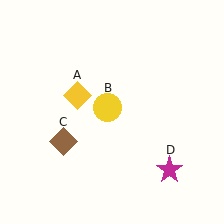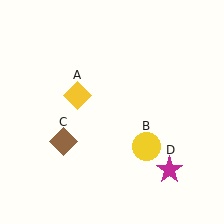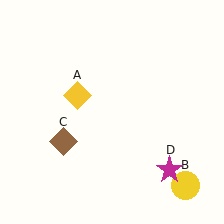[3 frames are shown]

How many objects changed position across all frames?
1 object changed position: yellow circle (object B).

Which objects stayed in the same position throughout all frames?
Yellow diamond (object A) and brown diamond (object C) and magenta star (object D) remained stationary.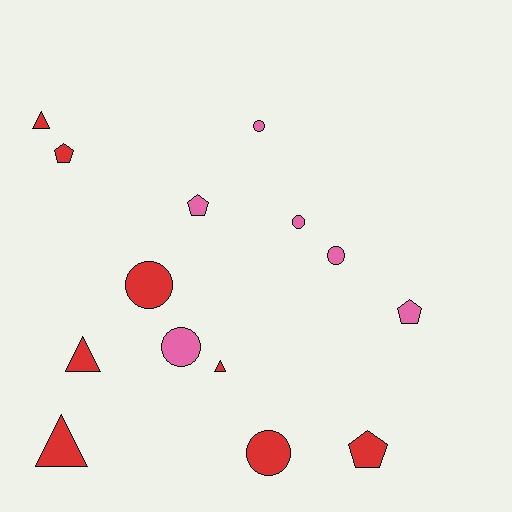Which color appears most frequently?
Red, with 8 objects.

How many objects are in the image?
There are 14 objects.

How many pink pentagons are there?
There are 2 pink pentagons.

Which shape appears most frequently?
Circle, with 6 objects.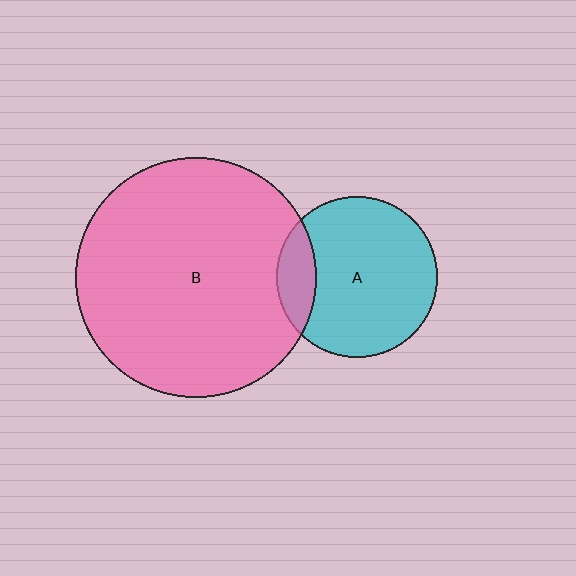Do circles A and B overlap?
Yes.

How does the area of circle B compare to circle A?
Approximately 2.2 times.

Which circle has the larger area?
Circle B (pink).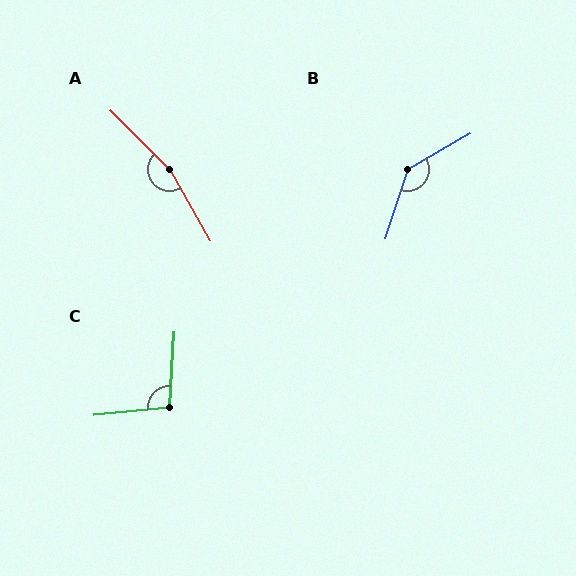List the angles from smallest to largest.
C (99°), B (138°), A (165°).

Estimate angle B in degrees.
Approximately 138 degrees.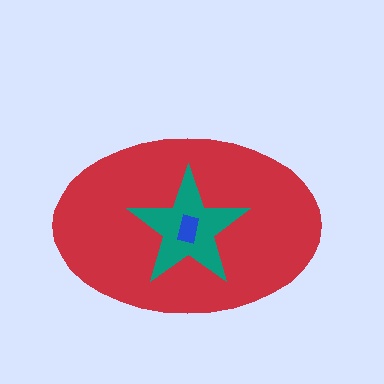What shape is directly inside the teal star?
The blue rectangle.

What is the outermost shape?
The red ellipse.